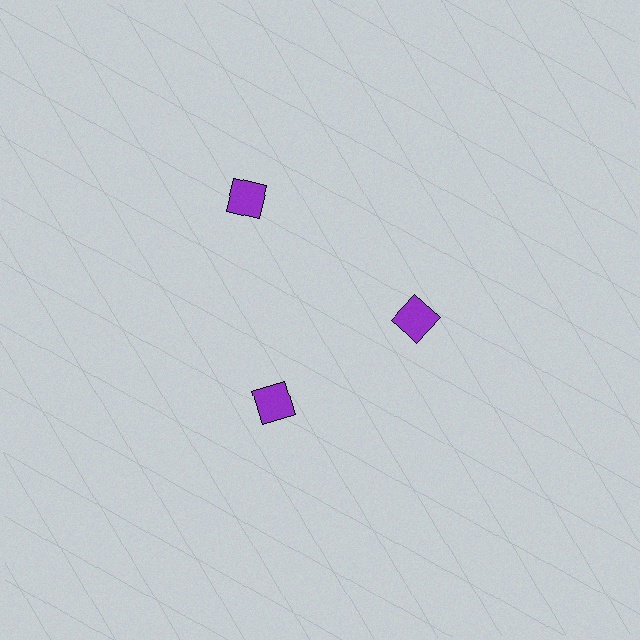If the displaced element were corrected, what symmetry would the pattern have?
It would have 3-fold rotational symmetry — the pattern would map onto itself every 120 degrees.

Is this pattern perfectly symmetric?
No. The 3 purple diamonds are arranged in a ring, but one element near the 11 o'clock position is pushed outward from the center, breaking the 3-fold rotational symmetry.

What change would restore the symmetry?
The symmetry would be restored by moving it inward, back onto the ring so that all 3 diamonds sit at equal angles and equal distance from the center.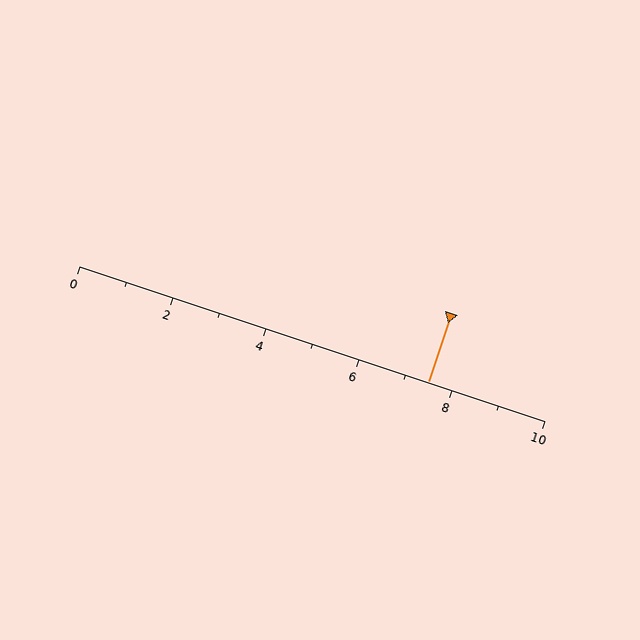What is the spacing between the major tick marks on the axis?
The major ticks are spaced 2 apart.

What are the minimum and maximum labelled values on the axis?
The axis runs from 0 to 10.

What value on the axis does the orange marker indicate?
The marker indicates approximately 7.5.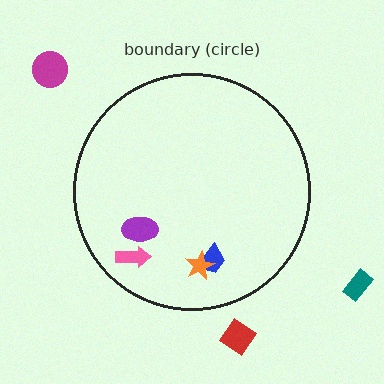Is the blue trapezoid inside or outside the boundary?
Inside.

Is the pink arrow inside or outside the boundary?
Inside.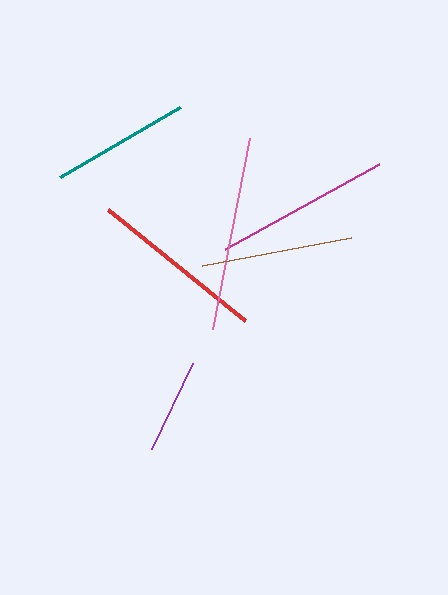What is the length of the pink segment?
The pink segment is approximately 195 pixels long.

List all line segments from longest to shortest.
From longest to shortest: pink, magenta, red, brown, teal, purple.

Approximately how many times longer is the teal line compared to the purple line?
The teal line is approximately 1.5 times the length of the purple line.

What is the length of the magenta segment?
The magenta segment is approximately 176 pixels long.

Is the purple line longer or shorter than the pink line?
The pink line is longer than the purple line.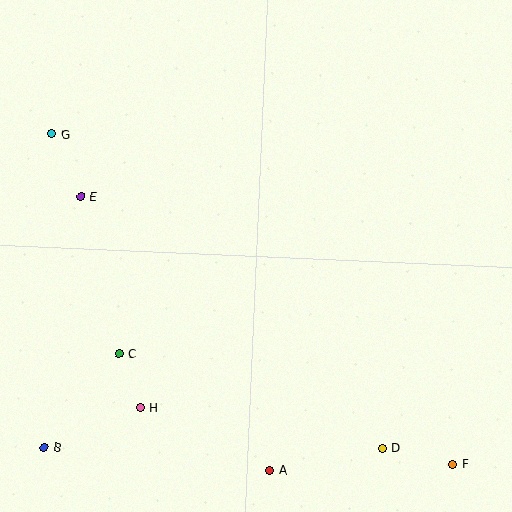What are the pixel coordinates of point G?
Point G is at (52, 134).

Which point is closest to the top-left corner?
Point G is closest to the top-left corner.